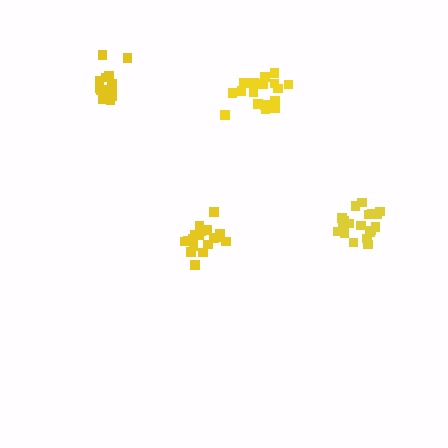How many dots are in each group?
Group 1: 19 dots, Group 2: 19 dots, Group 3: 18 dots, Group 4: 16 dots (72 total).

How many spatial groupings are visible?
There are 4 spatial groupings.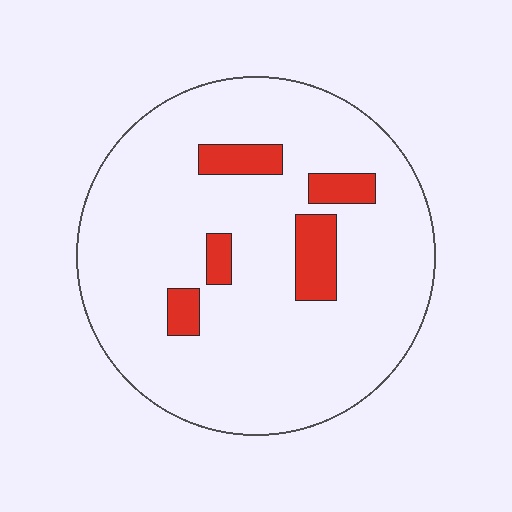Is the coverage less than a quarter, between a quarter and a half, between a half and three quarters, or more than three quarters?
Less than a quarter.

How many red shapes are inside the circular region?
5.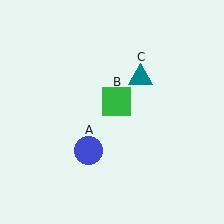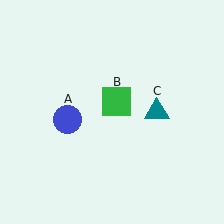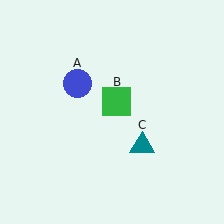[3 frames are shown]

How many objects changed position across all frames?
2 objects changed position: blue circle (object A), teal triangle (object C).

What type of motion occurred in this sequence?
The blue circle (object A), teal triangle (object C) rotated clockwise around the center of the scene.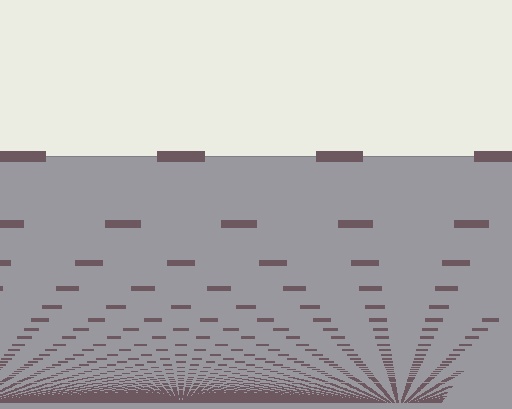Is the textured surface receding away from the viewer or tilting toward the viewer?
The surface appears to tilt toward the viewer. Texture elements get larger and sparser toward the top.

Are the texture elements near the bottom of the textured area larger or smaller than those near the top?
Smaller. The gradient is inverted — elements near the bottom are smaller and denser.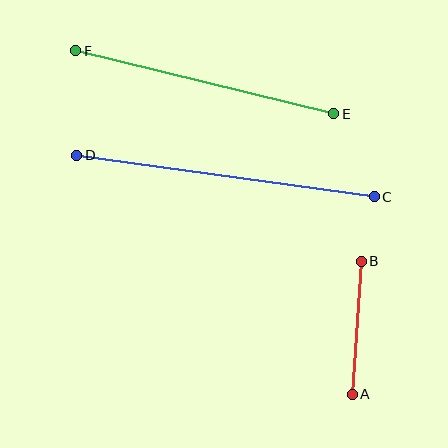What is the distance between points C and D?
The distance is approximately 300 pixels.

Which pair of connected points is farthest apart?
Points C and D are farthest apart.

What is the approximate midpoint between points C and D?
The midpoint is at approximately (225, 176) pixels.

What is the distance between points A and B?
The distance is approximately 133 pixels.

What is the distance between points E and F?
The distance is approximately 265 pixels.